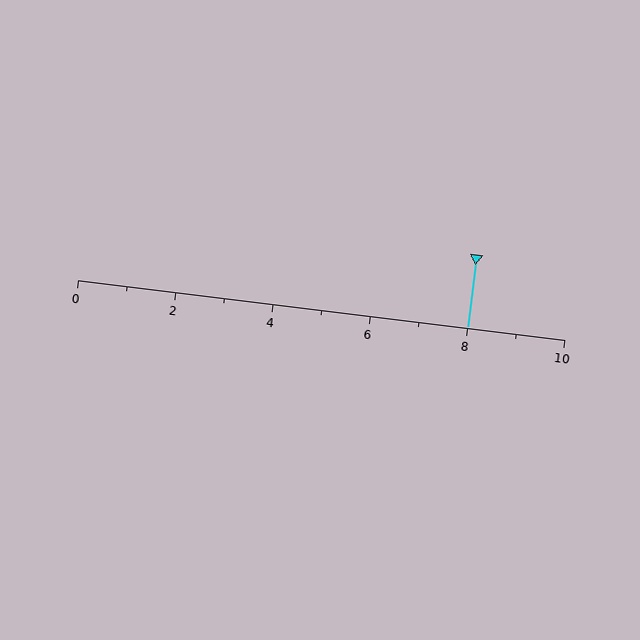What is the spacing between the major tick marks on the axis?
The major ticks are spaced 2 apart.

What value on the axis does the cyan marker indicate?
The marker indicates approximately 8.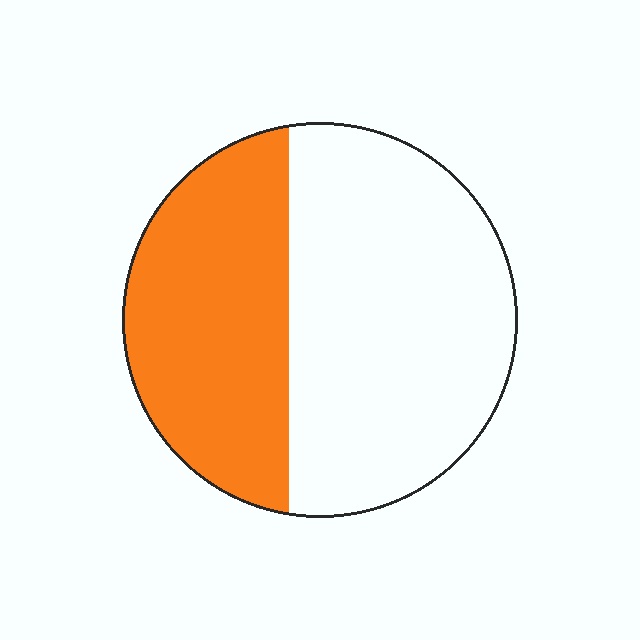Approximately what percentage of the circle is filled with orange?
Approximately 40%.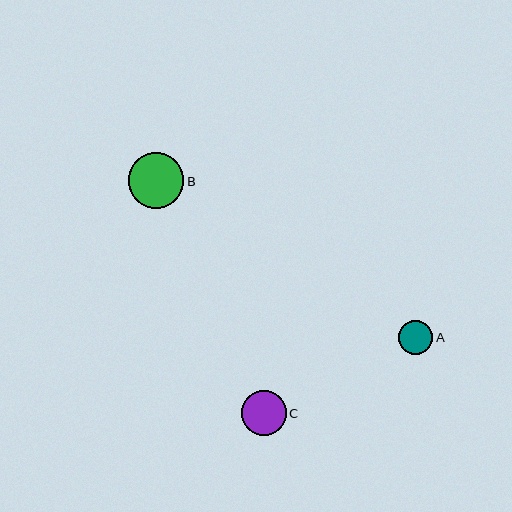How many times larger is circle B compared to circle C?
Circle B is approximately 1.2 times the size of circle C.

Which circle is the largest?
Circle B is the largest with a size of approximately 55 pixels.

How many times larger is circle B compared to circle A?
Circle B is approximately 1.6 times the size of circle A.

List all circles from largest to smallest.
From largest to smallest: B, C, A.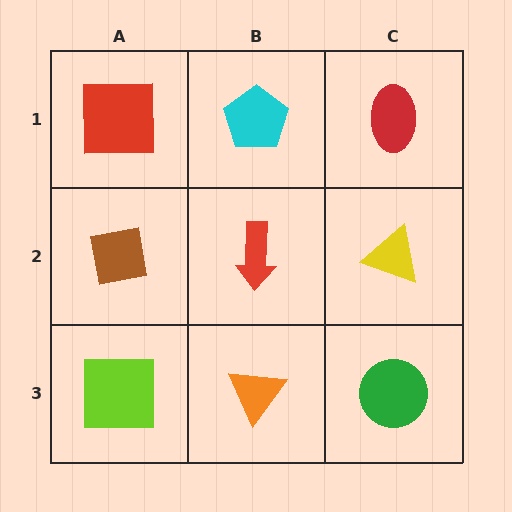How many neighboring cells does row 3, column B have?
3.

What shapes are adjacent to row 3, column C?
A yellow triangle (row 2, column C), an orange triangle (row 3, column B).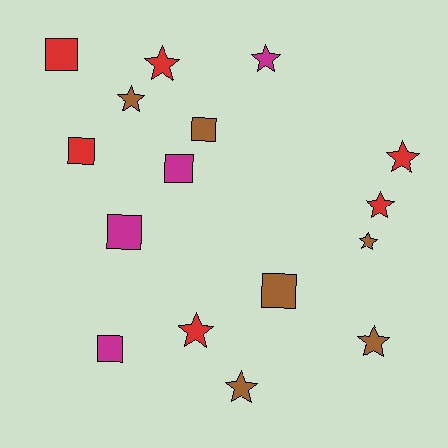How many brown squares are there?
There are 2 brown squares.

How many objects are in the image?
There are 16 objects.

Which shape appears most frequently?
Star, with 9 objects.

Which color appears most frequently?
Red, with 6 objects.